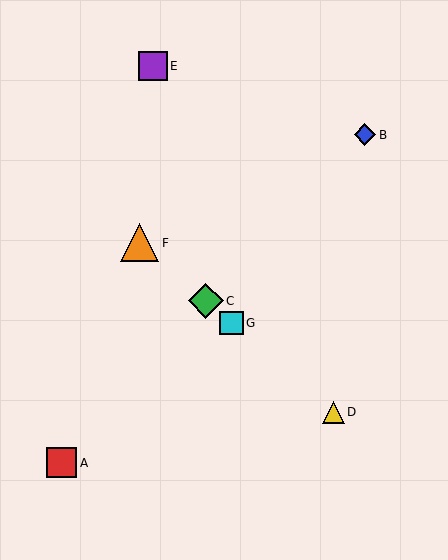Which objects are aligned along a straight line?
Objects C, D, F, G are aligned along a straight line.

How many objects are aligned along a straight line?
4 objects (C, D, F, G) are aligned along a straight line.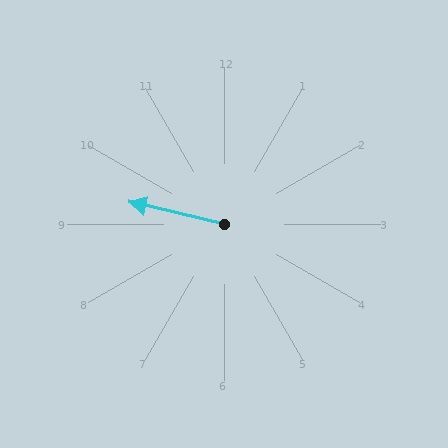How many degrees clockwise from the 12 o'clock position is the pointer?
Approximately 283 degrees.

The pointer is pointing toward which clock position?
Roughly 9 o'clock.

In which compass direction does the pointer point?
West.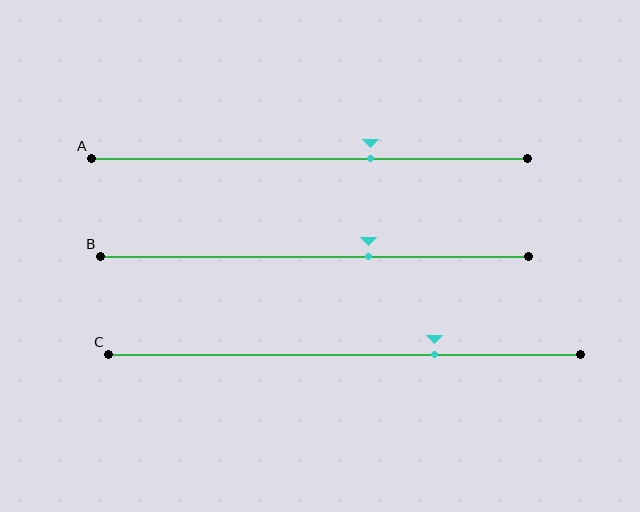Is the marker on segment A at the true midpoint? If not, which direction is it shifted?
No, the marker on segment A is shifted to the right by about 14% of the segment length.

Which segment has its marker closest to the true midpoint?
Segment B has its marker closest to the true midpoint.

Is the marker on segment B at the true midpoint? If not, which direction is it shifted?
No, the marker on segment B is shifted to the right by about 13% of the segment length.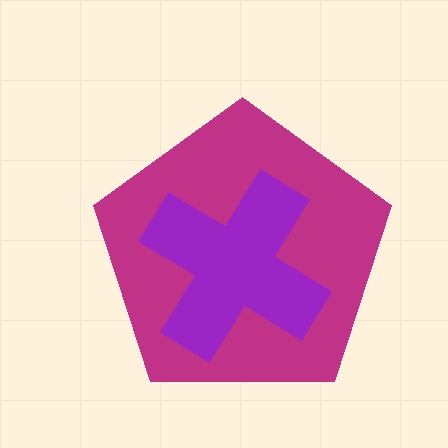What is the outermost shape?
The magenta pentagon.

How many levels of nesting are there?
2.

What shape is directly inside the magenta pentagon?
The purple cross.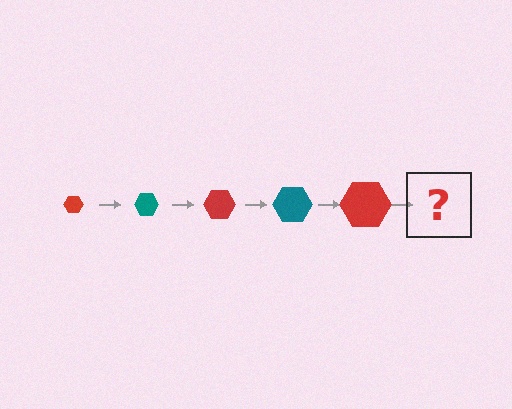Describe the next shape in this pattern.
It should be a teal hexagon, larger than the previous one.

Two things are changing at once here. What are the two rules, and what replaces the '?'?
The two rules are that the hexagon grows larger each step and the color cycles through red and teal. The '?' should be a teal hexagon, larger than the previous one.